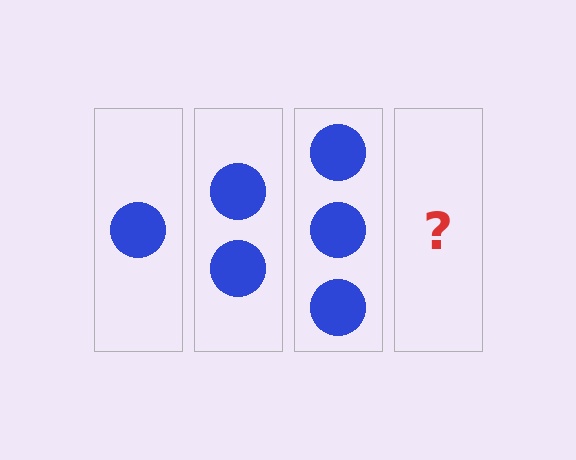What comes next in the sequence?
The next element should be 4 circles.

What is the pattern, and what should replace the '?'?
The pattern is that each step adds one more circle. The '?' should be 4 circles.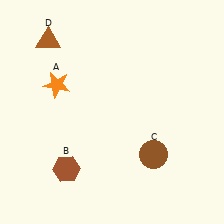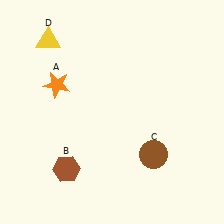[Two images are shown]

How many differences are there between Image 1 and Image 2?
There is 1 difference between the two images.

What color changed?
The triangle (D) changed from brown in Image 1 to yellow in Image 2.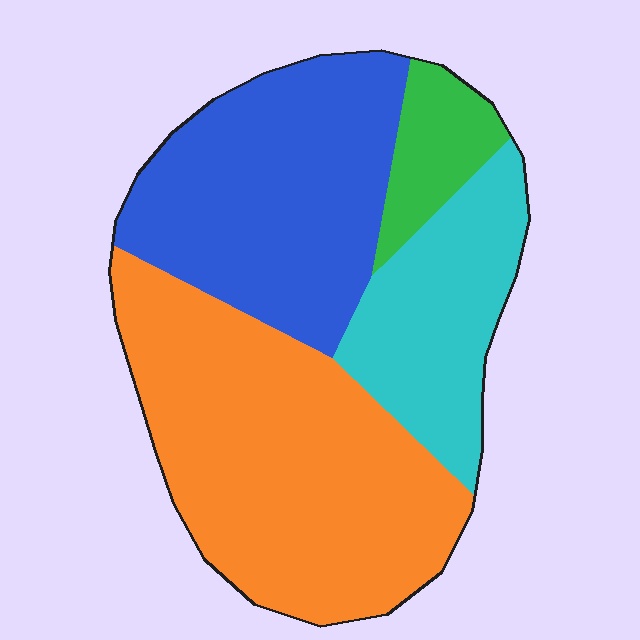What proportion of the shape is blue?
Blue covers 32% of the shape.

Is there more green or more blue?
Blue.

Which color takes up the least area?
Green, at roughly 10%.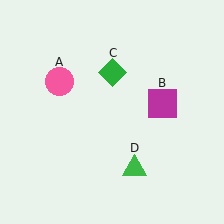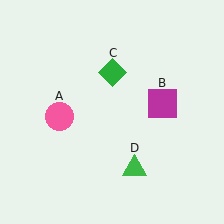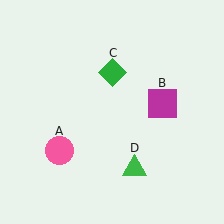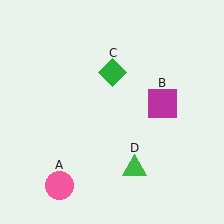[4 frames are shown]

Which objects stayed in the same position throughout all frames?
Magenta square (object B) and green diamond (object C) and green triangle (object D) remained stationary.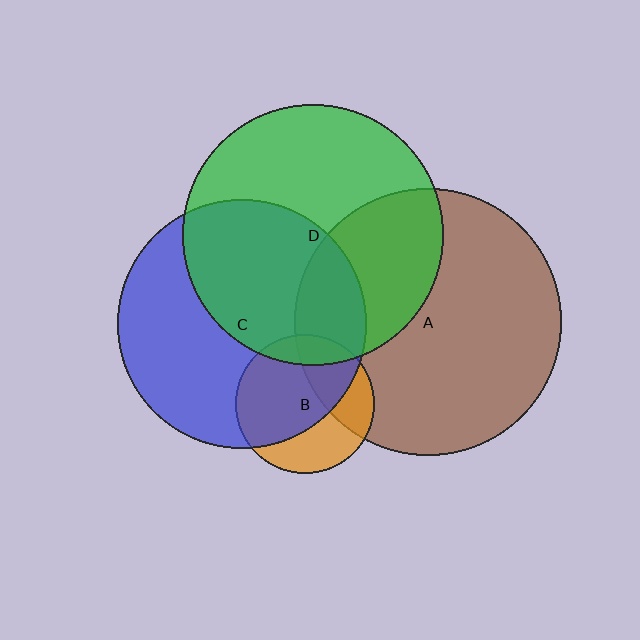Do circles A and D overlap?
Yes.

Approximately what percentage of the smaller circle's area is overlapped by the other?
Approximately 35%.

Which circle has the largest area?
Circle A (brown).